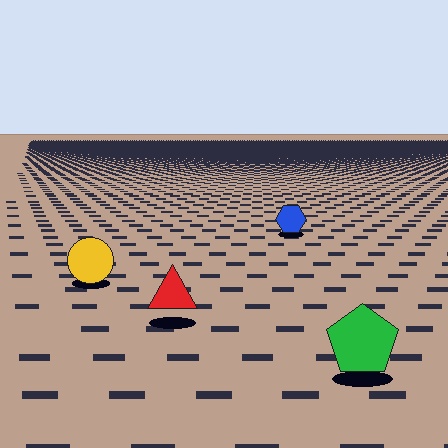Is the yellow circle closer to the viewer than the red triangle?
No. The red triangle is closer — you can tell from the texture gradient: the ground texture is coarser near it.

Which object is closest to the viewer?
The green pentagon is closest. The texture marks near it are larger and more spread out.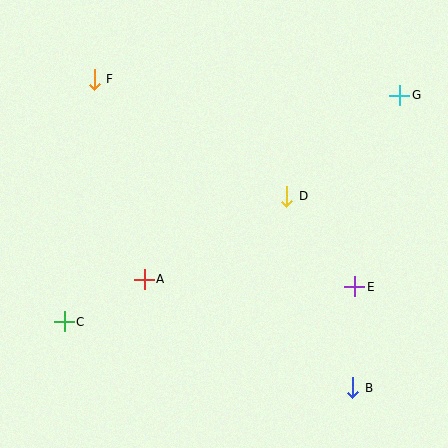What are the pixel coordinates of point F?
Point F is at (94, 79).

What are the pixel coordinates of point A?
Point A is at (144, 279).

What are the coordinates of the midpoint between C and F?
The midpoint between C and F is at (79, 201).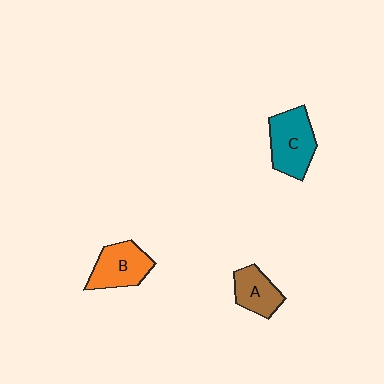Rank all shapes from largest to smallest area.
From largest to smallest: C (teal), B (orange), A (brown).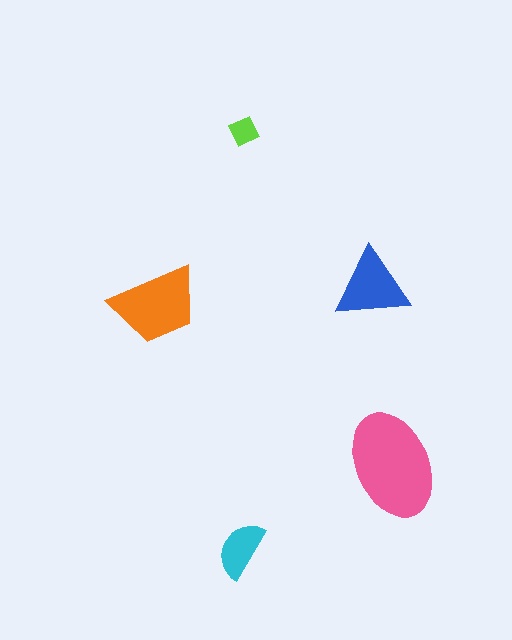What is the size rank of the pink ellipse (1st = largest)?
1st.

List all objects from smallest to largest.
The lime diamond, the cyan semicircle, the blue triangle, the orange trapezoid, the pink ellipse.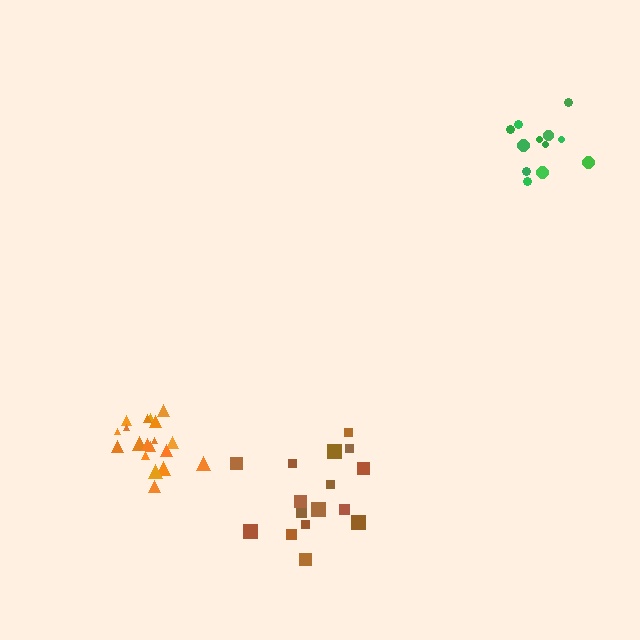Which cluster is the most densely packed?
Orange.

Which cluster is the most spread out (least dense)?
Brown.